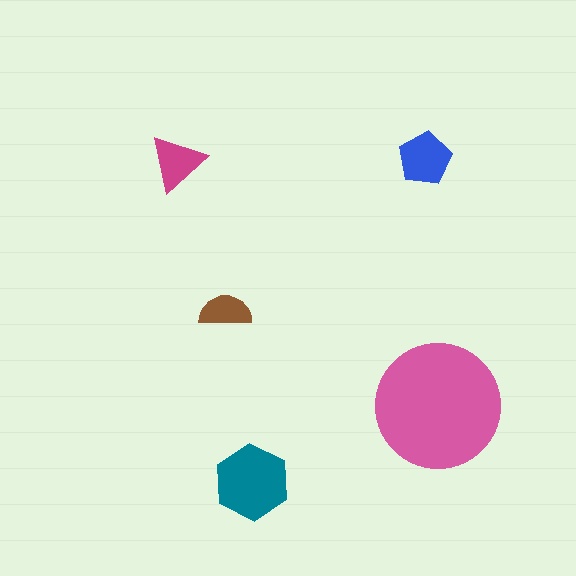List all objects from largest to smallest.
The pink circle, the teal hexagon, the blue pentagon, the magenta triangle, the brown semicircle.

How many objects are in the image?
There are 5 objects in the image.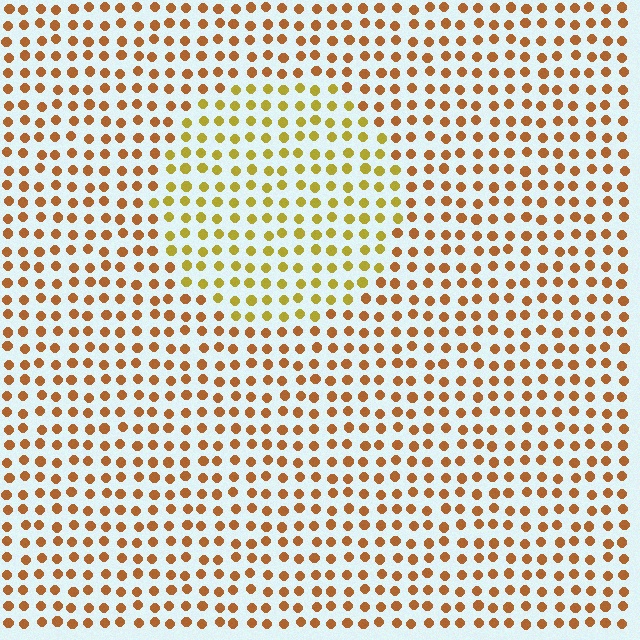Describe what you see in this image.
The image is filled with small brown elements in a uniform arrangement. A circle-shaped region is visible where the elements are tinted to a slightly different hue, forming a subtle color boundary.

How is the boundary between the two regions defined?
The boundary is defined purely by a slight shift in hue (about 31 degrees). Spacing, size, and orientation are identical on both sides.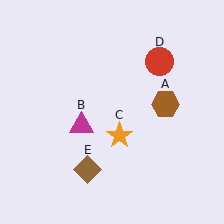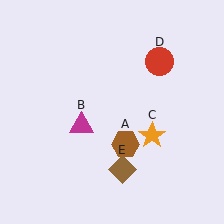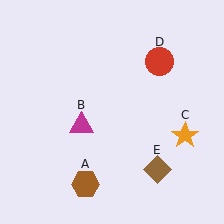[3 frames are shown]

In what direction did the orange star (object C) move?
The orange star (object C) moved right.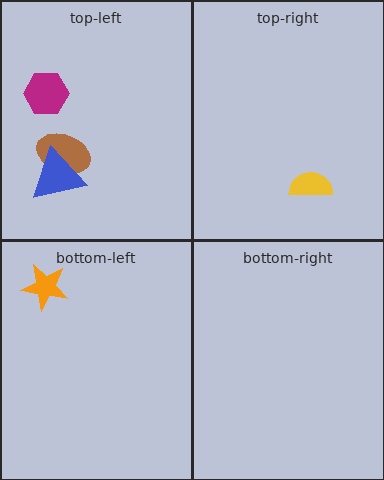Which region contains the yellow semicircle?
The top-right region.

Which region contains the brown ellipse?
The top-left region.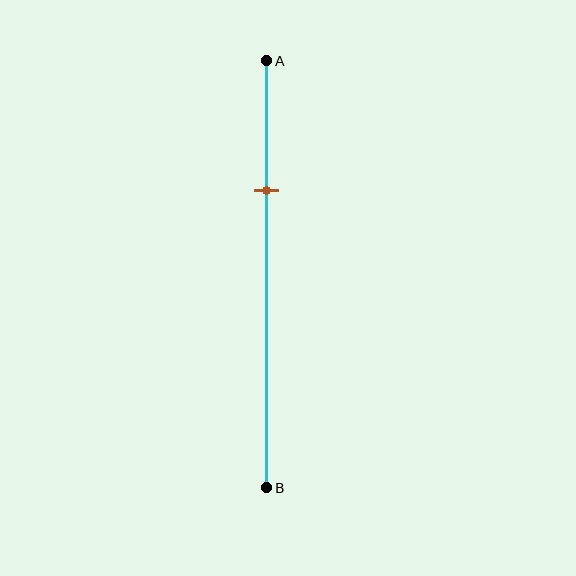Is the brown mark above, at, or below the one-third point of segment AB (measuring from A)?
The brown mark is above the one-third point of segment AB.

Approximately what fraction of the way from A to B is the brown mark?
The brown mark is approximately 30% of the way from A to B.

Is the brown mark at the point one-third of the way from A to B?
No, the mark is at about 30% from A, not at the 33% one-third point.